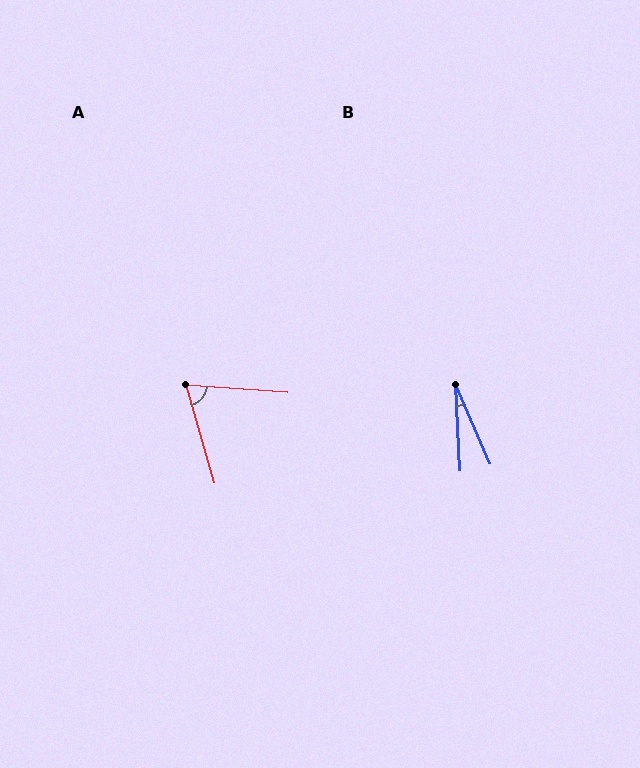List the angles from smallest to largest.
B (20°), A (70°).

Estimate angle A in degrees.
Approximately 70 degrees.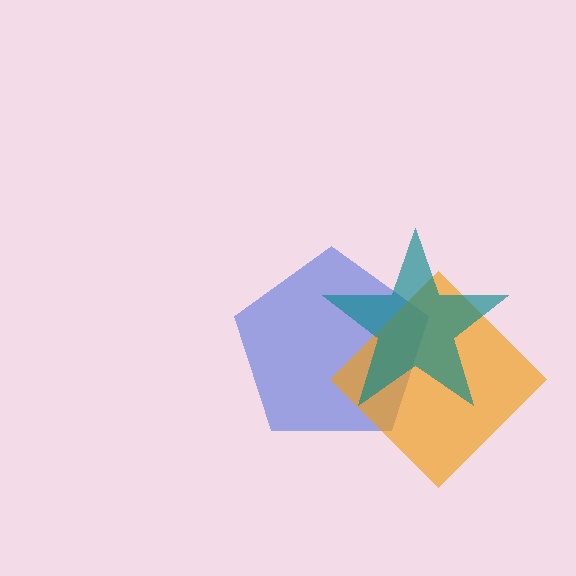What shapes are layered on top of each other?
The layered shapes are: a blue pentagon, an orange diamond, a teal star.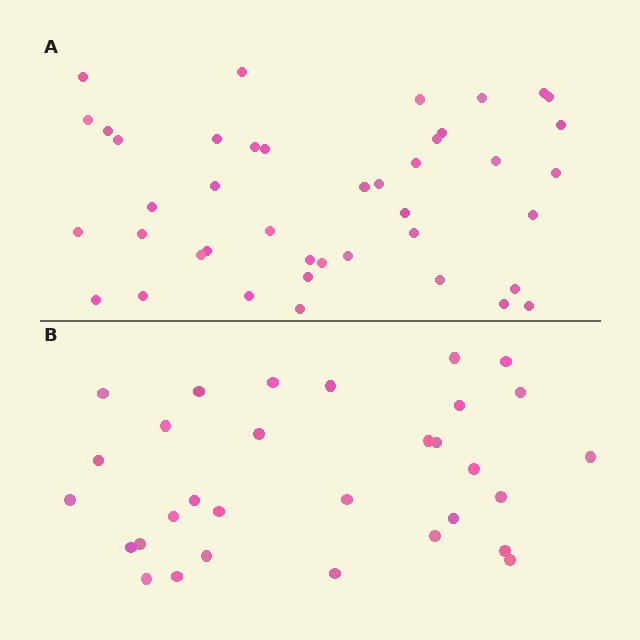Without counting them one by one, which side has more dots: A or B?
Region A (the top region) has more dots.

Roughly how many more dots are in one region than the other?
Region A has roughly 12 or so more dots than region B.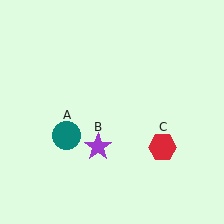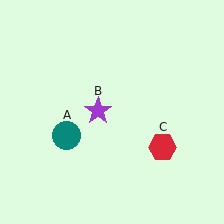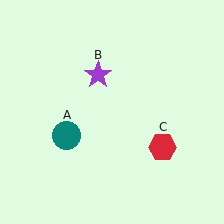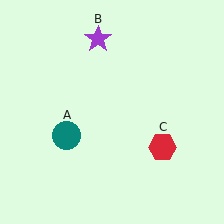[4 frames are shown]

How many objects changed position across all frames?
1 object changed position: purple star (object B).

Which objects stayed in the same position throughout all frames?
Teal circle (object A) and red hexagon (object C) remained stationary.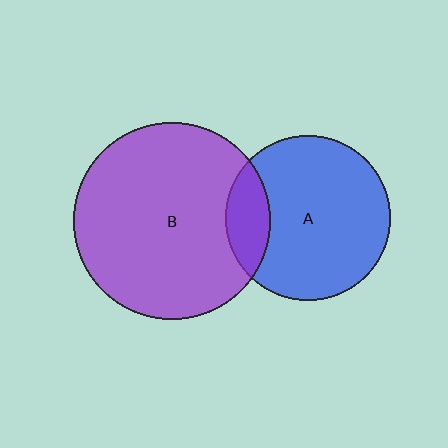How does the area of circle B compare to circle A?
Approximately 1.4 times.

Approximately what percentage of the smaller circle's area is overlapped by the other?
Approximately 15%.